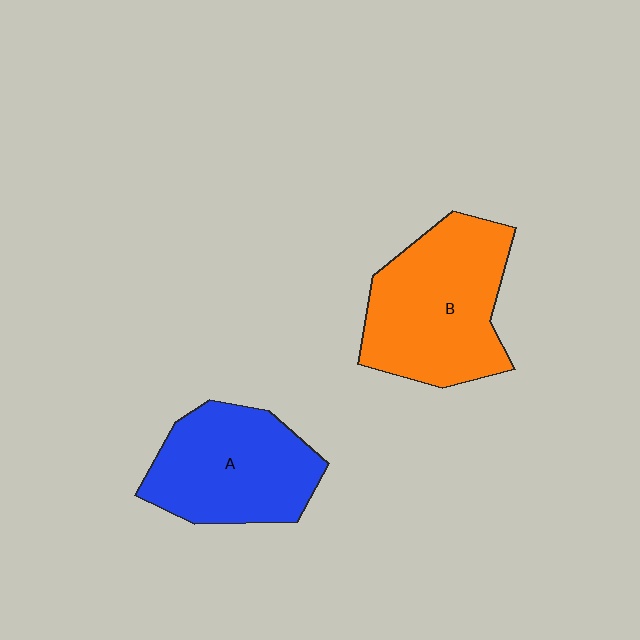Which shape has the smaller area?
Shape A (blue).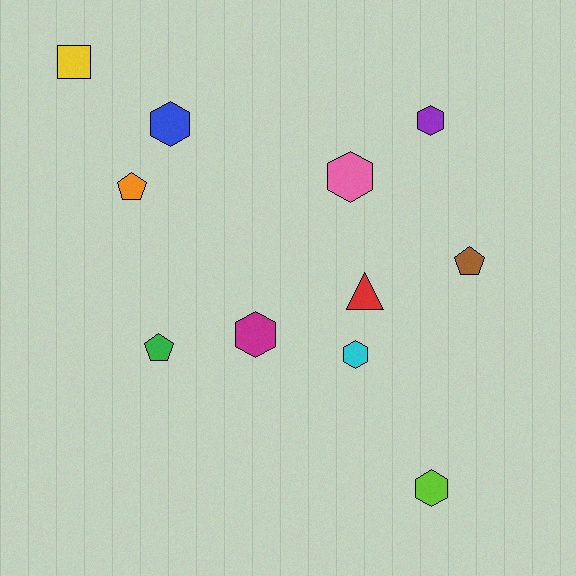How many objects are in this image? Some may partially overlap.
There are 11 objects.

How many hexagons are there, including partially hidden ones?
There are 6 hexagons.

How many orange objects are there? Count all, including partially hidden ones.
There is 1 orange object.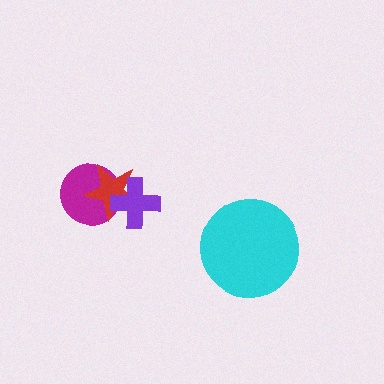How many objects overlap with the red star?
2 objects overlap with the red star.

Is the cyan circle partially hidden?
No, no other shape covers it.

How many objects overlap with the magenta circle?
2 objects overlap with the magenta circle.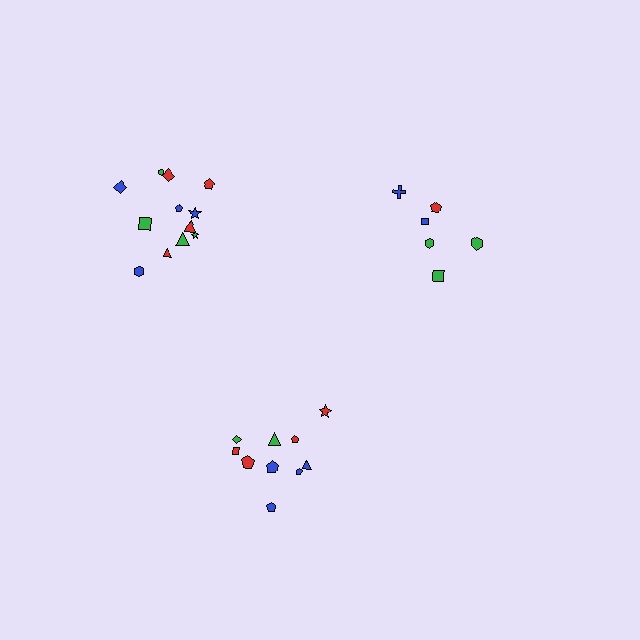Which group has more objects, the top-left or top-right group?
The top-left group.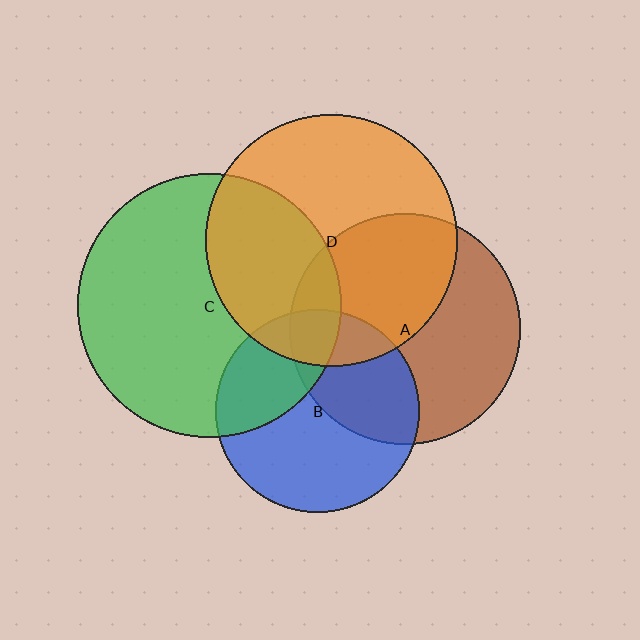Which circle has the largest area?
Circle C (green).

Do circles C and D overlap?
Yes.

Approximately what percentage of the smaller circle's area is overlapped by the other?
Approximately 35%.